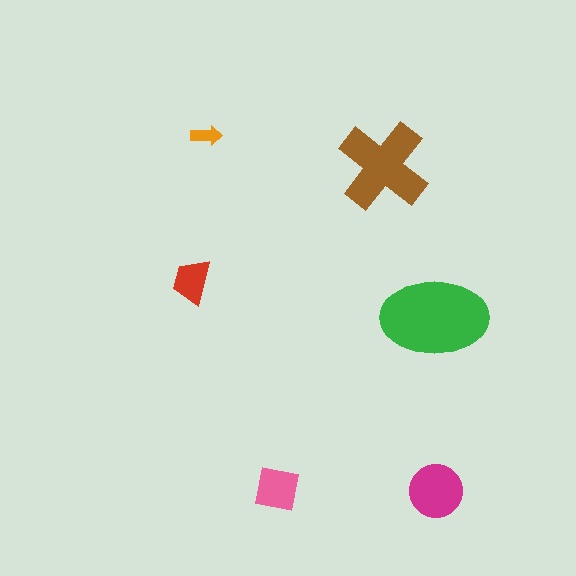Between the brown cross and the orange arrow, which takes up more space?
The brown cross.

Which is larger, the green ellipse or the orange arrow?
The green ellipse.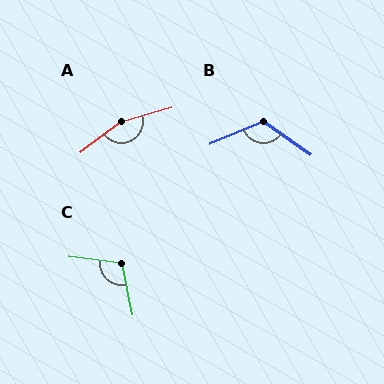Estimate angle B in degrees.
Approximately 121 degrees.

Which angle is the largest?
A, at approximately 160 degrees.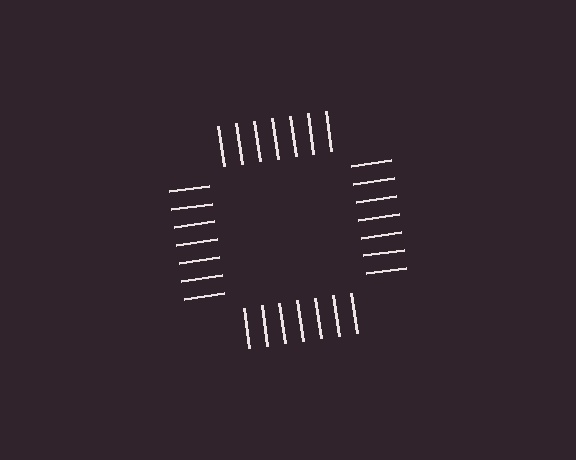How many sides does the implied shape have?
4 sides — the line-ends trace a square.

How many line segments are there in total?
28 — 7 along each of the 4 edges.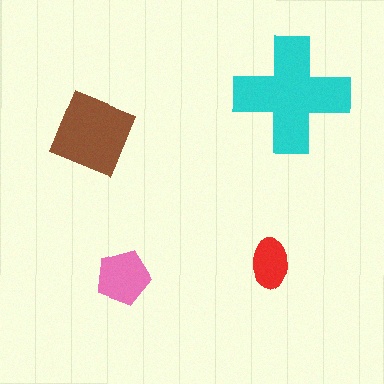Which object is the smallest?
The red ellipse.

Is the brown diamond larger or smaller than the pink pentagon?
Larger.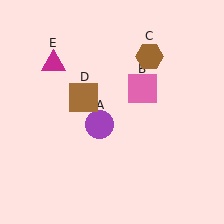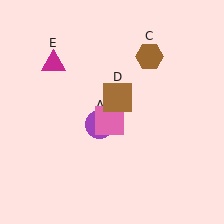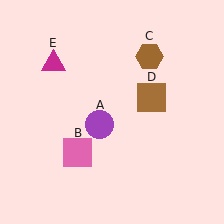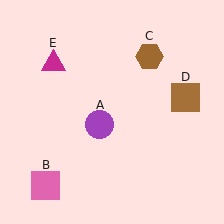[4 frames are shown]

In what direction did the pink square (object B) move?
The pink square (object B) moved down and to the left.